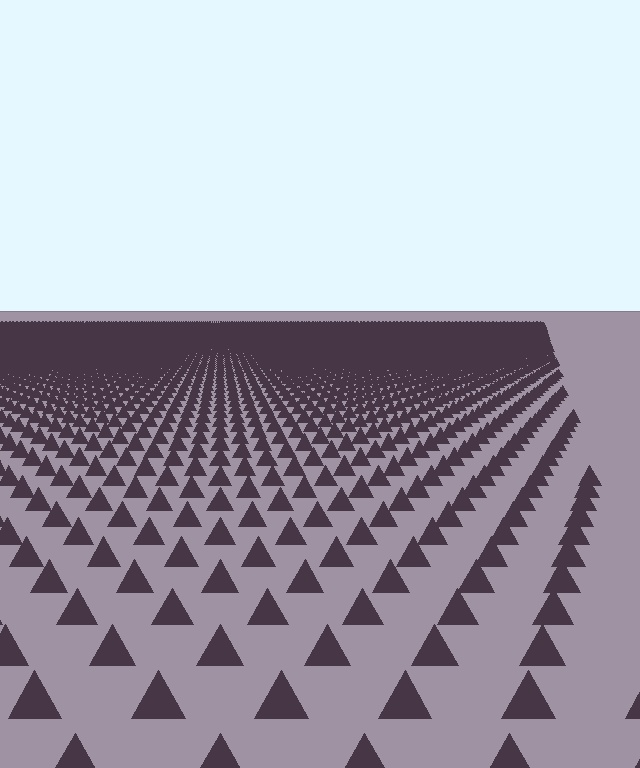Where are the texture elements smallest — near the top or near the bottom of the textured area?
Near the top.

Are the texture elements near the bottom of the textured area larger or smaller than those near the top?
Larger. Near the bottom, elements are closer to the viewer and appear at a bigger on-screen size.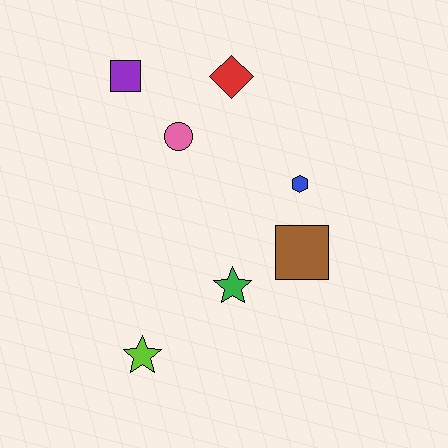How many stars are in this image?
There are 2 stars.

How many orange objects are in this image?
There are no orange objects.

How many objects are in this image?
There are 7 objects.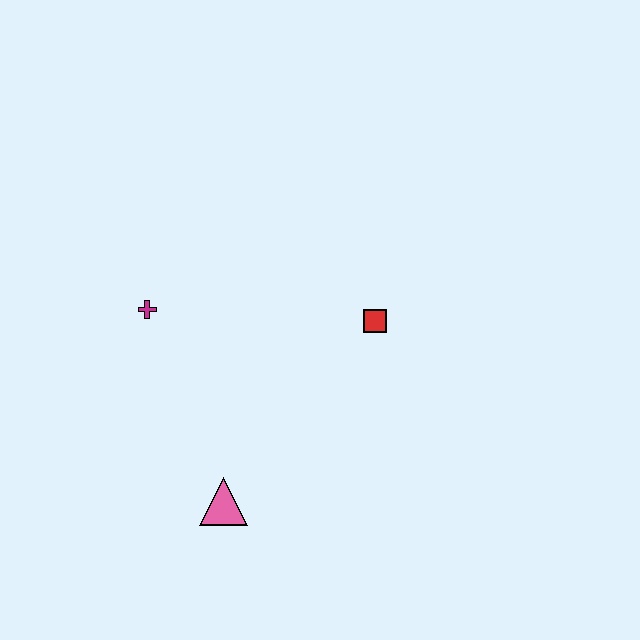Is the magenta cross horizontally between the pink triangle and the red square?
No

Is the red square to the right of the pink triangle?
Yes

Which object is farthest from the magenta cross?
The red square is farthest from the magenta cross.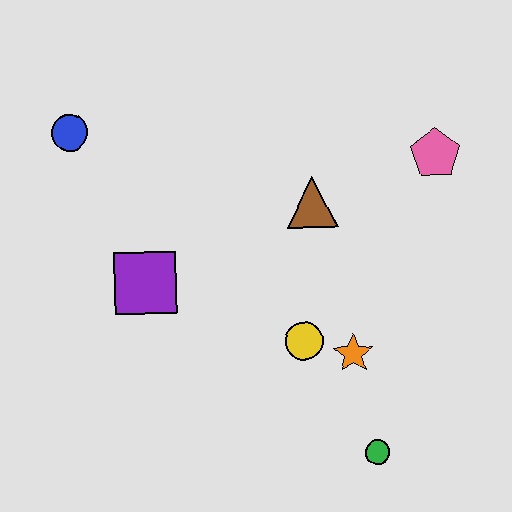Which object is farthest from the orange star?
The blue circle is farthest from the orange star.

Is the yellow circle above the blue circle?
No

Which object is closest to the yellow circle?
The orange star is closest to the yellow circle.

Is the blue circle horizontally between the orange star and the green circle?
No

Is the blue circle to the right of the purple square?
No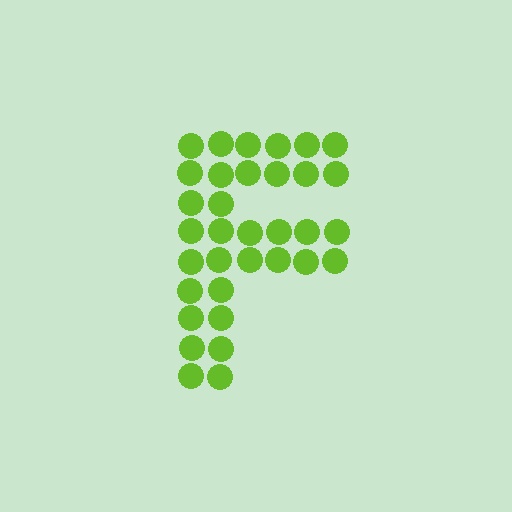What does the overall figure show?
The overall figure shows the letter F.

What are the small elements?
The small elements are circles.